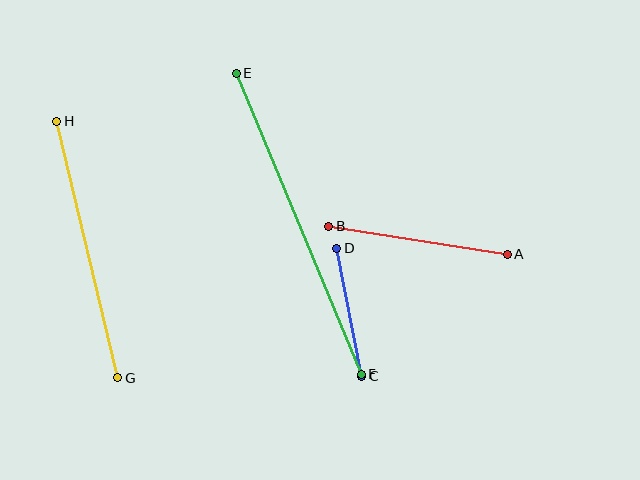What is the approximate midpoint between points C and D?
The midpoint is at approximately (349, 312) pixels.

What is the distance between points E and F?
The distance is approximately 326 pixels.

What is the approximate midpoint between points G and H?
The midpoint is at approximately (87, 250) pixels.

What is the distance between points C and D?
The distance is approximately 130 pixels.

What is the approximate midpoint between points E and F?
The midpoint is at approximately (299, 224) pixels.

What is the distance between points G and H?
The distance is approximately 264 pixels.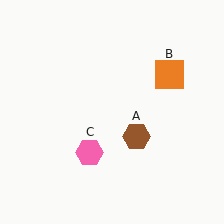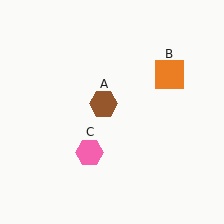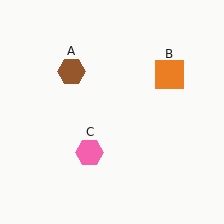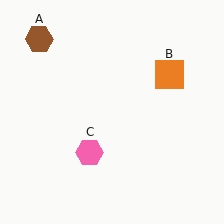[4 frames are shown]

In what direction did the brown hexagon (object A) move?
The brown hexagon (object A) moved up and to the left.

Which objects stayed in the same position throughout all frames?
Orange square (object B) and pink hexagon (object C) remained stationary.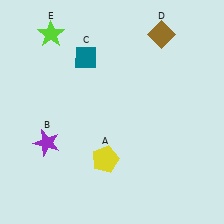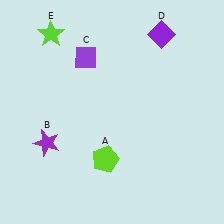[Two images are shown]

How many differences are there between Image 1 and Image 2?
There are 3 differences between the two images.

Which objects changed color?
A changed from yellow to lime. C changed from teal to purple. D changed from brown to purple.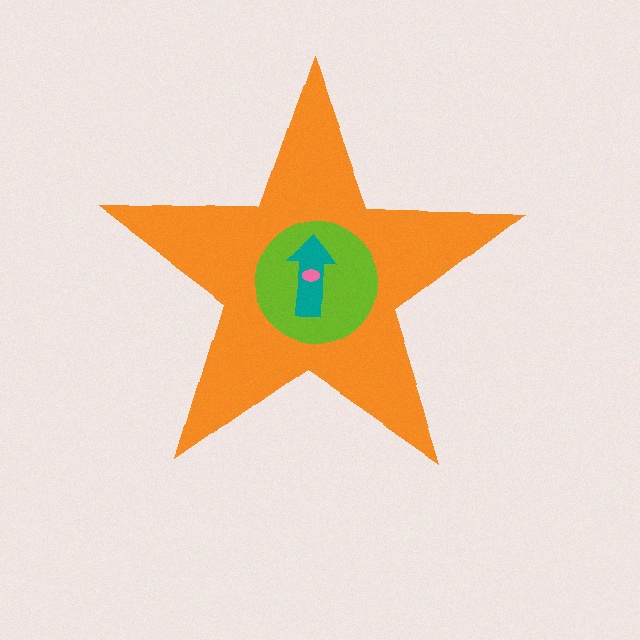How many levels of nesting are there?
4.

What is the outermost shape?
The orange star.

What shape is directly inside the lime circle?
The teal arrow.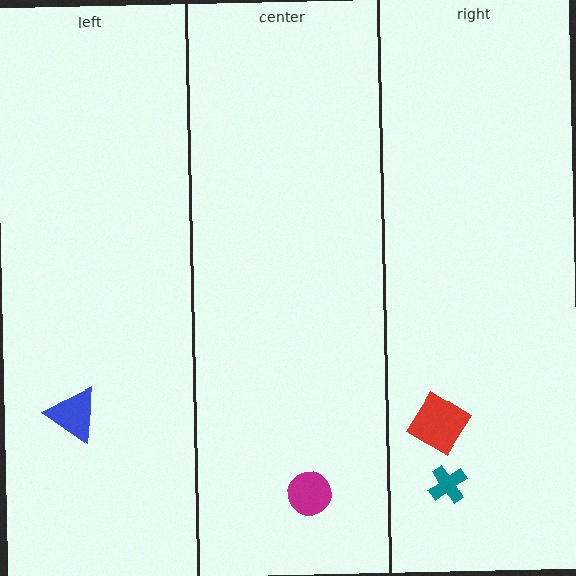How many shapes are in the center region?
1.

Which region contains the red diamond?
The right region.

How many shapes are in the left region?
1.